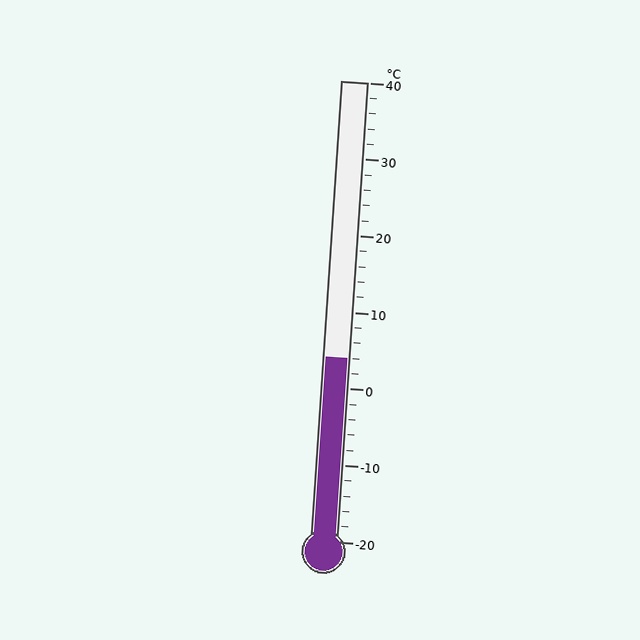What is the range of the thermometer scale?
The thermometer scale ranges from -20°C to 40°C.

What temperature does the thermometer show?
The thermometer shows approximately 4°C.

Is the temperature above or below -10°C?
The temperature is above -10°C.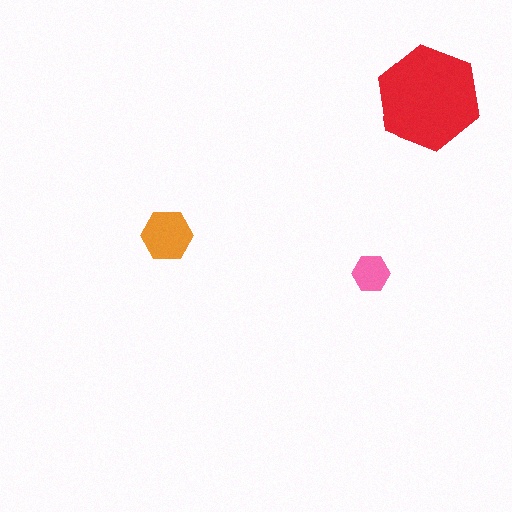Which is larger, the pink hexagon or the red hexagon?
The red one.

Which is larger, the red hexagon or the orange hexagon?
The red one.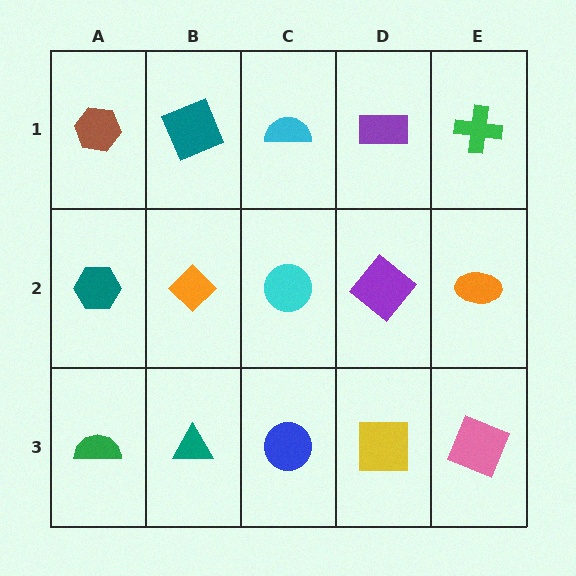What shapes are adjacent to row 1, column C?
A cyan circle (row 2, column C), a teal square (row 1, column B), a purple rectangle (row 1, column D).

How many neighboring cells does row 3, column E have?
2.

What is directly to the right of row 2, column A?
An orange diamond.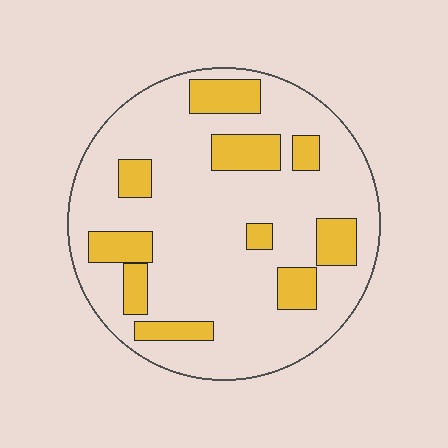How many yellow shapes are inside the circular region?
10.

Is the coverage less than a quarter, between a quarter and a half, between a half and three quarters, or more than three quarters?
Less than a quarter.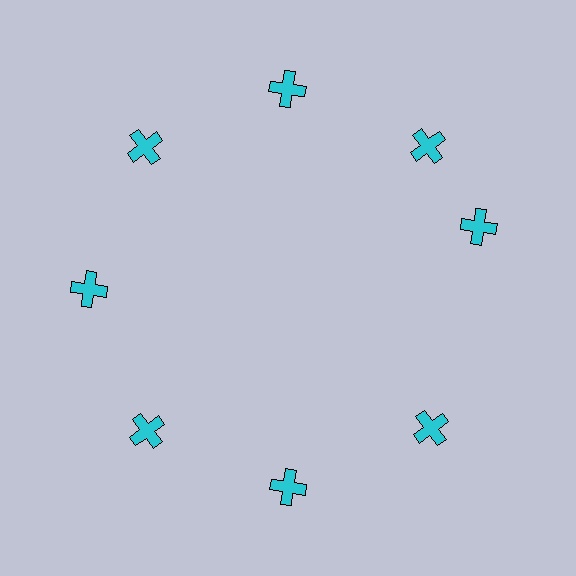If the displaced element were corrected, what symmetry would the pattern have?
It would have 8-fold rotational symmetry — the pattern would map onto itself every 45 degrees.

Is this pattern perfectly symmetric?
No. The 8 cyan crosses are arranged in a ring, but one element near the 3 o'clock position is rotated out of alignment along the ring, breaking the 8-fold rotational symmetry.